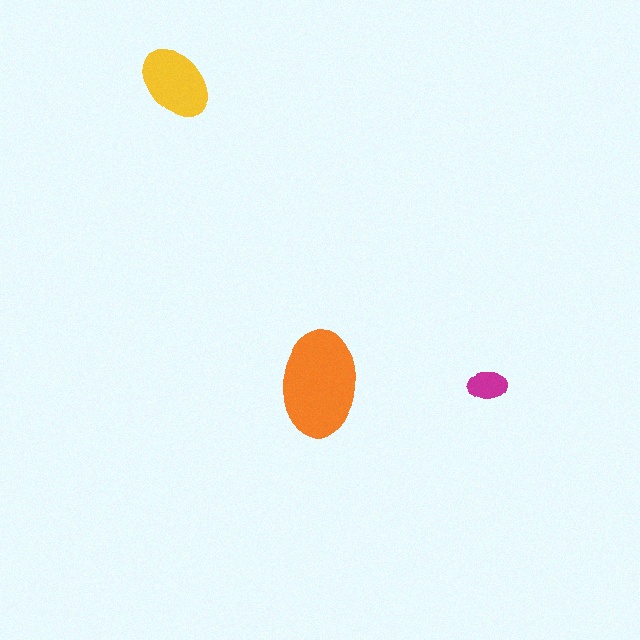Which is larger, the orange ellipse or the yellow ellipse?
The orange one.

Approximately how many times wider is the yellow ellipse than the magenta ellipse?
About 2 times wider.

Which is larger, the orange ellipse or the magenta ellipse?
The orange one.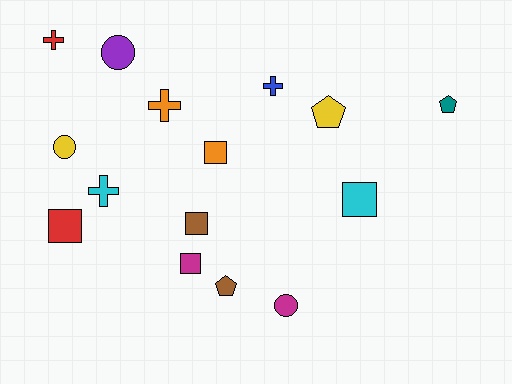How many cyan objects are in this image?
There are 2 cyan objects.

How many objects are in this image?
There are 15 objects.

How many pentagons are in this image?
There are 3 pentagons.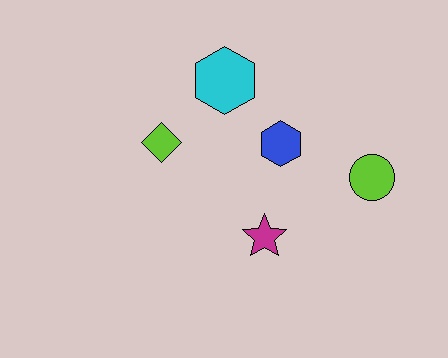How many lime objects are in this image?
There are 2 lime objects.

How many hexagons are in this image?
There are 2 hexagons.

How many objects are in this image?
There are 5 objects.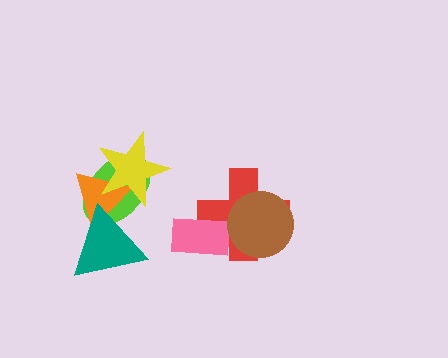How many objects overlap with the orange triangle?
3 objects overlap with the orange triangle.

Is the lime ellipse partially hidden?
Yes, it is partially covered by another shape.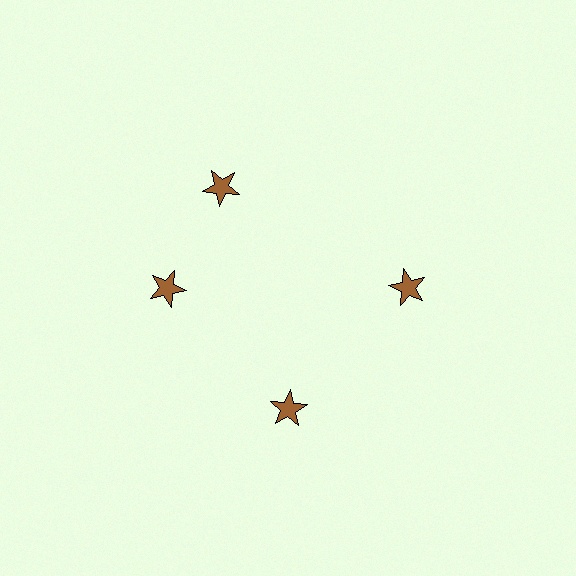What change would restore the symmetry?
The symmetry would be restored by rotating it back into even spacing with its neighbors so that all 4 stars sit at equal angles and equal distance from the center.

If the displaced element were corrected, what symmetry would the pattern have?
It would have 4-fold rotational symmetry — the pattern would map onto itself every 90 degrees.